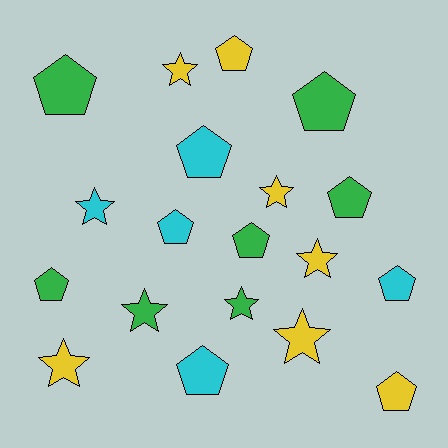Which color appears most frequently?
Yellow, with 7 objects.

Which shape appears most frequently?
Pentagon, with 11 objects.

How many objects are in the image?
There are 19 objects.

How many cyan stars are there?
There is 1 cyan star.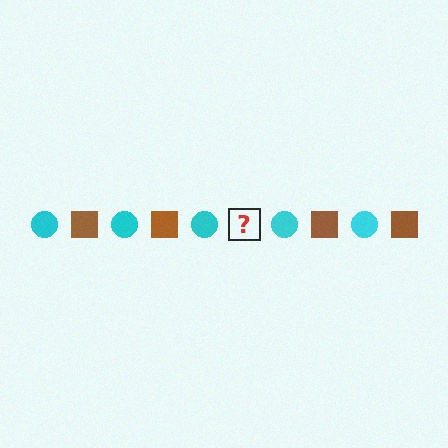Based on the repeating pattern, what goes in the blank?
The blank should be a brown square.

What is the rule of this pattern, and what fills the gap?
The rule is that the pattern alternates between cyan circle and brown square. The gap should be filled with a brown square.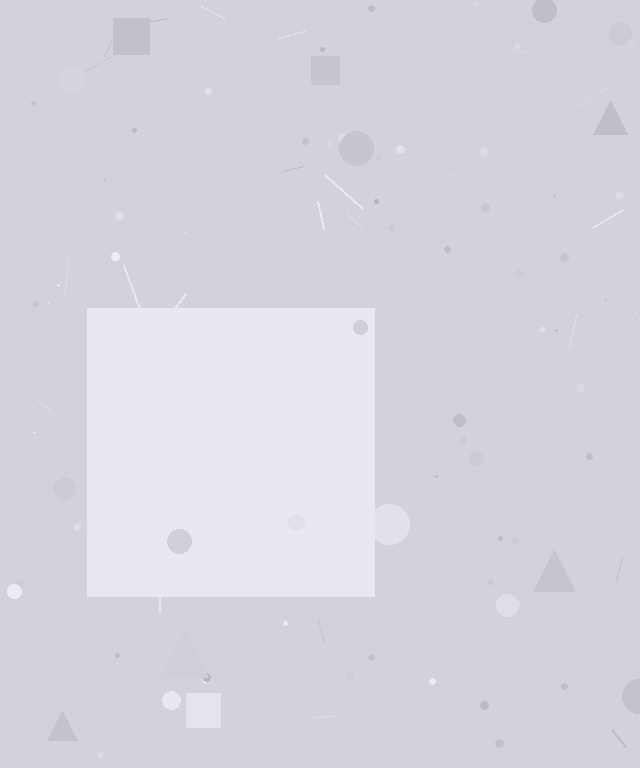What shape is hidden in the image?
A square is hidden in the image.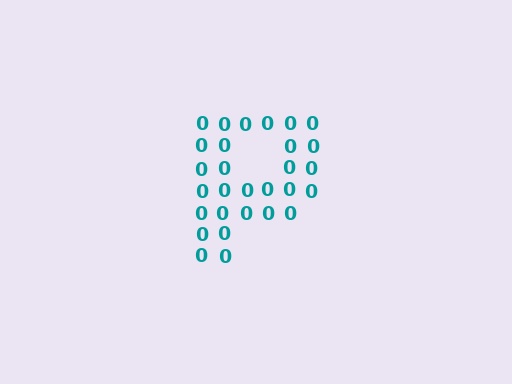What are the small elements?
The small elements are digit 0's.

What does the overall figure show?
The overall figure shows the letter P.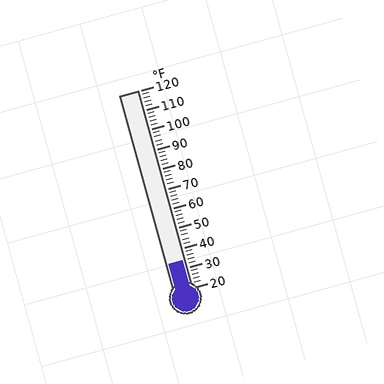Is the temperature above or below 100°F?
The temperature is below 100°F.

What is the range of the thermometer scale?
The thermometer scale ranges from 20°F to 120°F.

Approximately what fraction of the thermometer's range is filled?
The thermometer is filled to approximately 15% of its range.